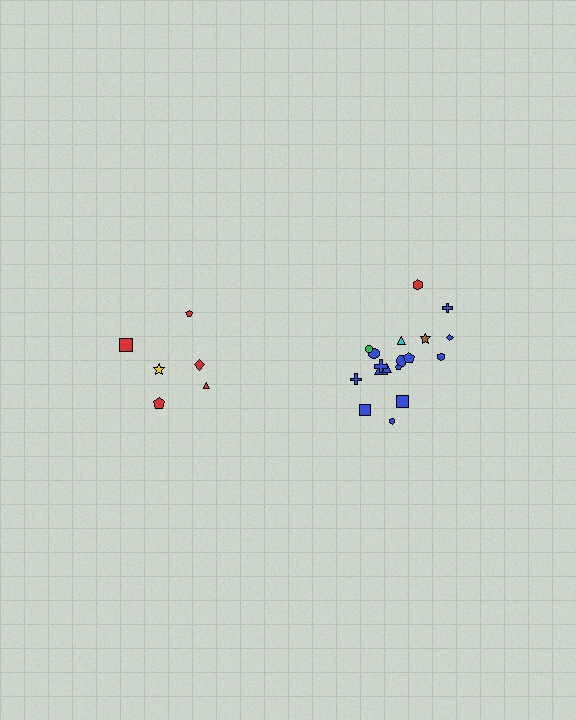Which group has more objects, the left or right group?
The right group.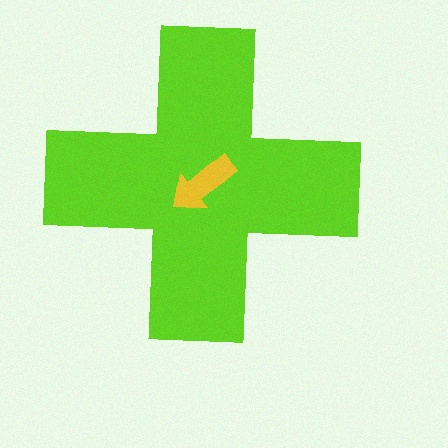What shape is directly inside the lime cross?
The yellow arrow.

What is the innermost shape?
The yellow arrow.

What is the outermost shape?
The lime cross.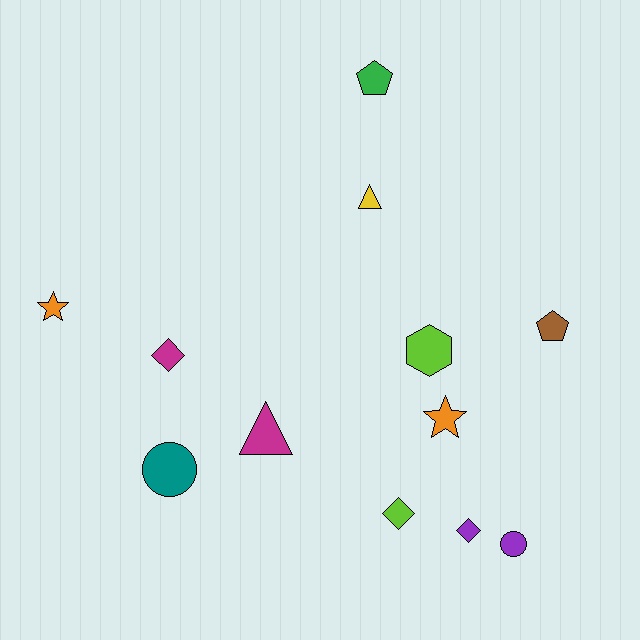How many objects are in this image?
There are 12 objects.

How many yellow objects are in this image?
There is 1 yellow object.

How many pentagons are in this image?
There are 2 pentagons.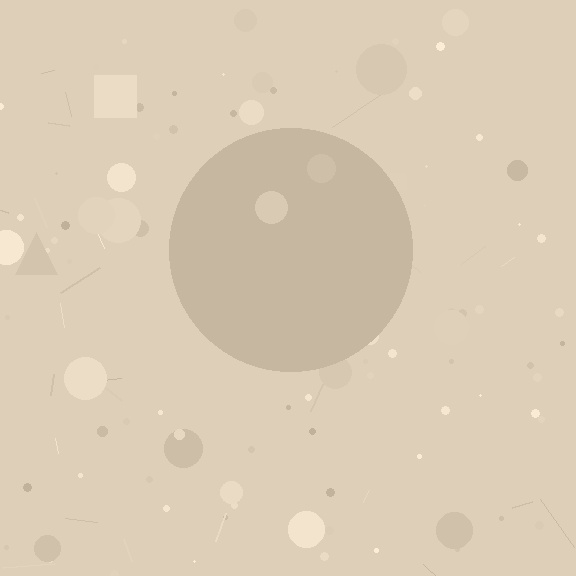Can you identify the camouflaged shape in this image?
The camouflaged shape is a circle.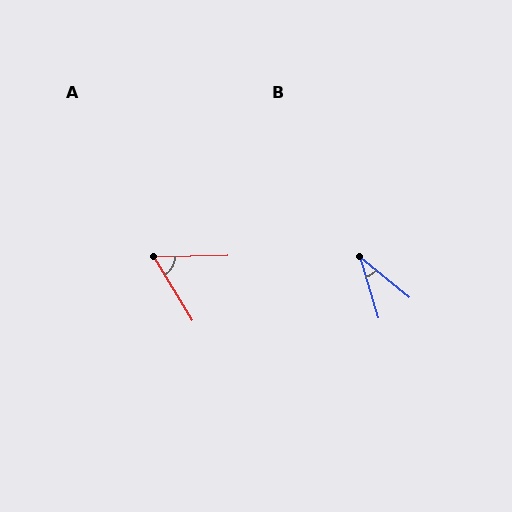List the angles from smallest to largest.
B (34°), A (60°).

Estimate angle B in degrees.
Approximately 34 degrees.